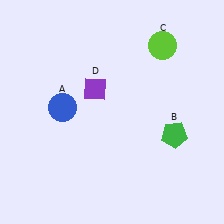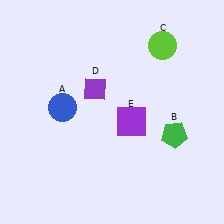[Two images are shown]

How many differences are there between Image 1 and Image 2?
There is 1 difference between the two images.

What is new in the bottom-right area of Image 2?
A purple square (E) was added in the bottom-right area of Image 2.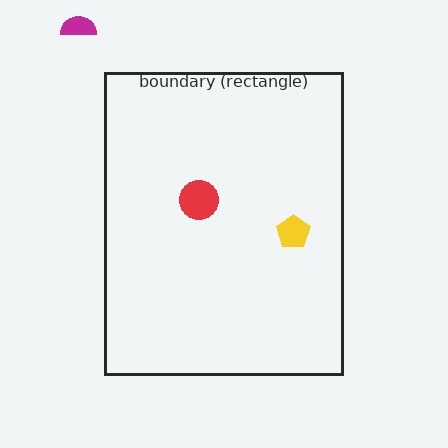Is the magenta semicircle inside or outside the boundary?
Outside.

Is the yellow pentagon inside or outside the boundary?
Inside.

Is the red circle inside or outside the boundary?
Inside.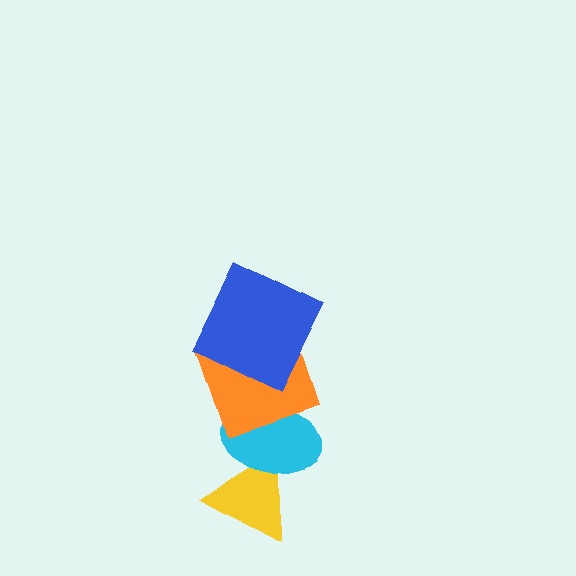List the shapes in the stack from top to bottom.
From top to bottom: the blue square, the orange square, the cyan ellipse, the yellow triangle.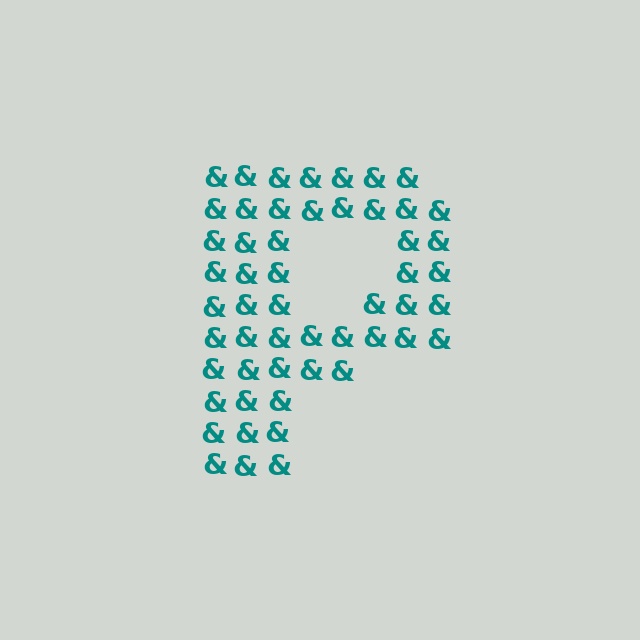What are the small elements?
The small elements are ampersands.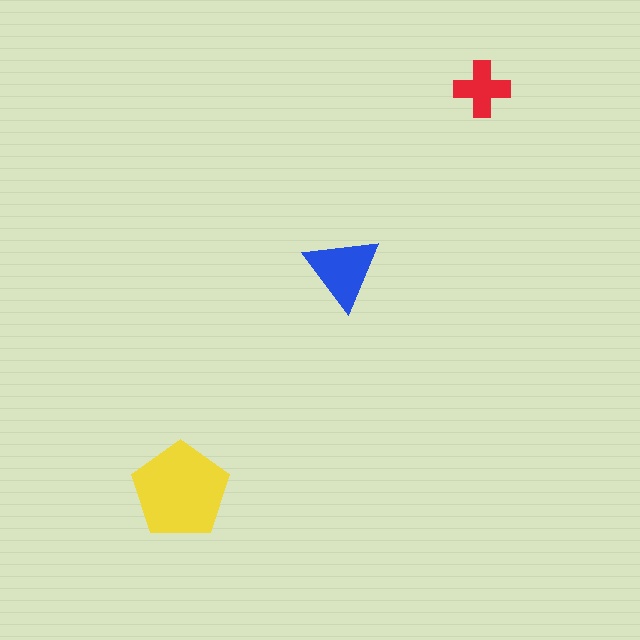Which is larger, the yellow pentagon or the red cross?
The yellow pentagon.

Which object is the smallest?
The red cross.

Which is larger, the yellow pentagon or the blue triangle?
The yellow pentagon.